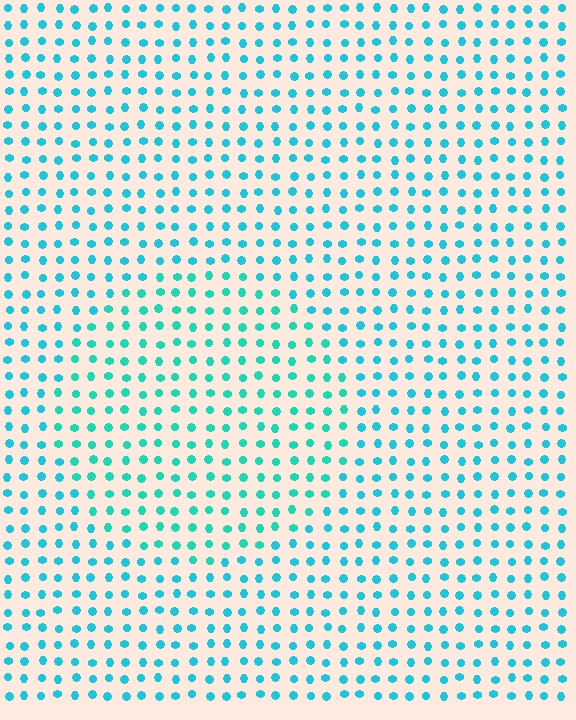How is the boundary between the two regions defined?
The boundary is defined purely by a slight shift in hue (about 18 degrees). Spacing, size, and orientation are identical on both sides.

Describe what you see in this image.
The image is filled with small cyan elements in a uniform arrangement. A circle-shaped region is visible where the elements are tinted to a slightly different hue, forming a subtle color boundary.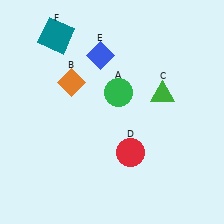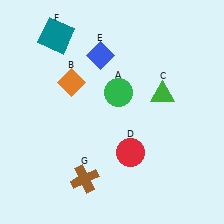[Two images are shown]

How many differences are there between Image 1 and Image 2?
There is 1 difference between the two images.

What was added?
A brown cross (G) was added in Image 2.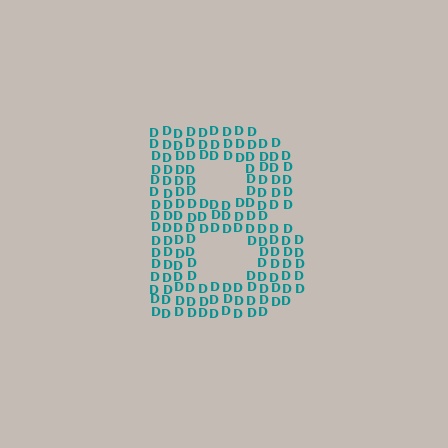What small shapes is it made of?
It is made of small letter D's.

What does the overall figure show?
The overall figure shows the letter B.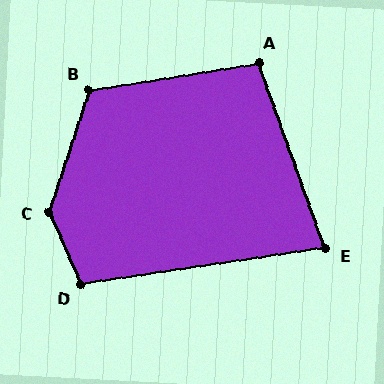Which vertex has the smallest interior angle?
E, at approximately 79 degrees.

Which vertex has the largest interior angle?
C, at approximately 138 degrees.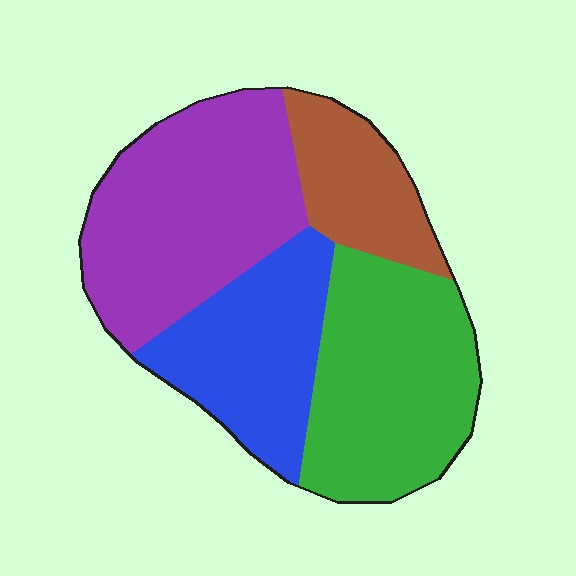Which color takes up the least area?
Brown, at roughly 15%.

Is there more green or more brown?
Green.